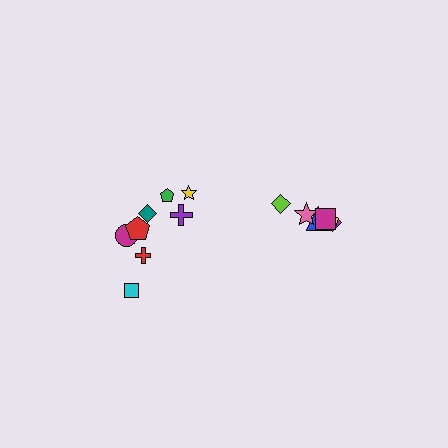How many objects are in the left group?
There are 8 objects.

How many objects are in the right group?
There are 6 objects.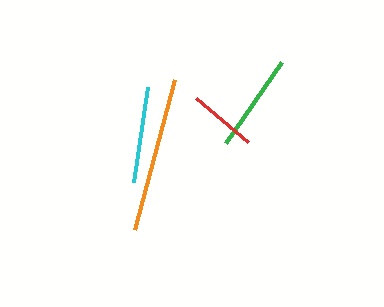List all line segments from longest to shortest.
From longest to shortest: orange, green, cyan, red.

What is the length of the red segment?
The red segment is approximately 68 pixels long.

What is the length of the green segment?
The green segment is approximately 98 pixels long.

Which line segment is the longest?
The orange line is the longest at approximately 155 pixels.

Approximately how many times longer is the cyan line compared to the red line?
The cyan line is approximately 1.4 times the length of the red line.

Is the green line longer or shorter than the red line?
The green line is longer than the red line.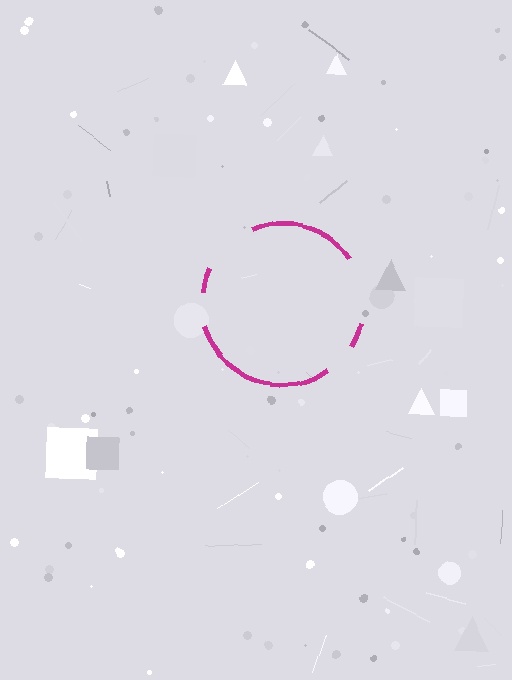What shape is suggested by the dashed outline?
The dashed outline suggests a circle.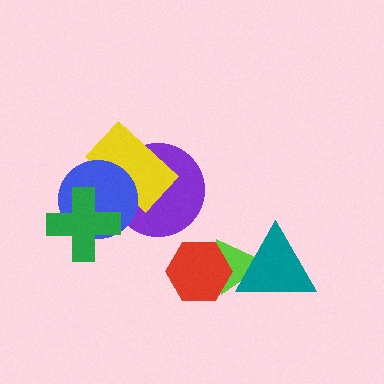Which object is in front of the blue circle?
The green cross is in front of the blue circle.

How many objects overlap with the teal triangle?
1 object overlaps with the teal triangle.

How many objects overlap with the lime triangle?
2 objects overlap with the lime triangle.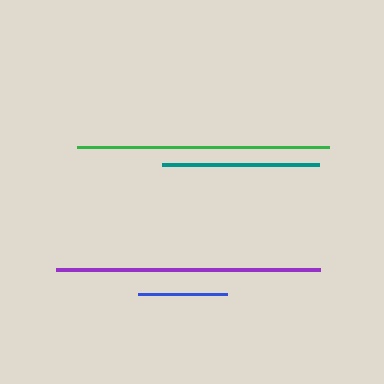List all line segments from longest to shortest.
From longest to shortest: purple, green, teal, blue.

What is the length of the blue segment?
The blue segment is approximately 89 pixels long.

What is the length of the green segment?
The green segment is approximately 252 pixels long.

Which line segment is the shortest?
The blue line is the shortest at approximately 89 pixels.